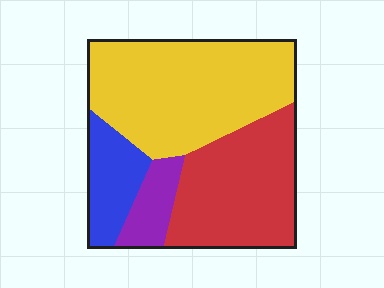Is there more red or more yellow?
Yellow.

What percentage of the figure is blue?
Blue takes up less than a quarter of the figure.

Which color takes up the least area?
Purple, at roughly 10%.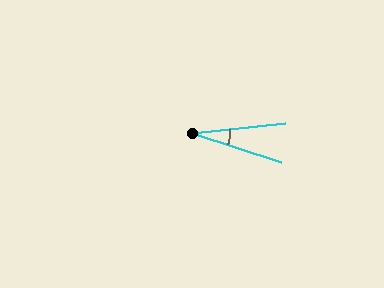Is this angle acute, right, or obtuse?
It is acute.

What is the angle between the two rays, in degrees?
Approximately 24 degrees.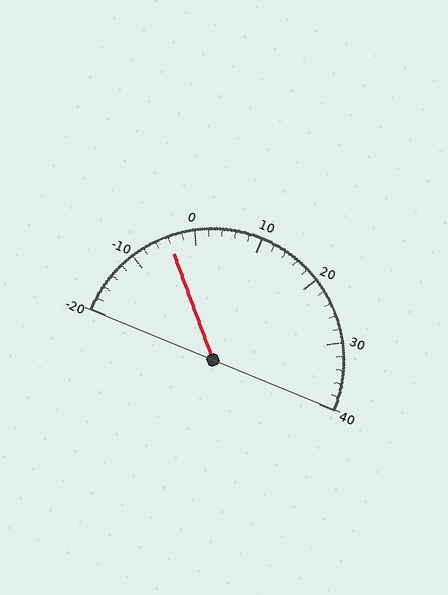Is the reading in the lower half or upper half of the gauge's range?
The reading is in the lower half of the range (-20 to 40).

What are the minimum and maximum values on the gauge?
The gauge ranges from -20 to 40.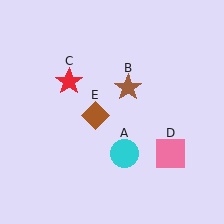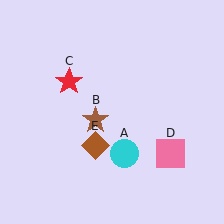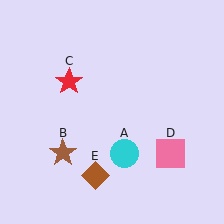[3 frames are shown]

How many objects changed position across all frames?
2 objects changed position: brown star (object B), brown diamond (object E).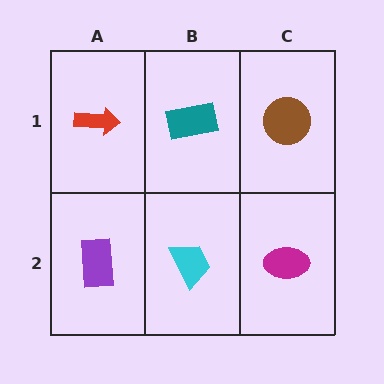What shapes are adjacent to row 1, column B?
A cyan trapezoid (row 2, column B), a red arrow (row 1, column A), a brown circle (row 1, column C).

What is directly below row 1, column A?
A purple rectangle.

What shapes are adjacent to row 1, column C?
A magenta ellipse (row 2, column C), a teal rectangle (row 1, column B).